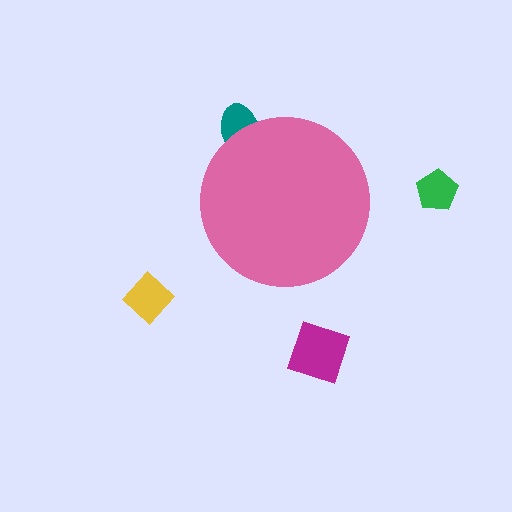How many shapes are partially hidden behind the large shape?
1 shape is partially hidden.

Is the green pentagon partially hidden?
No, the green pentagon is fully visible.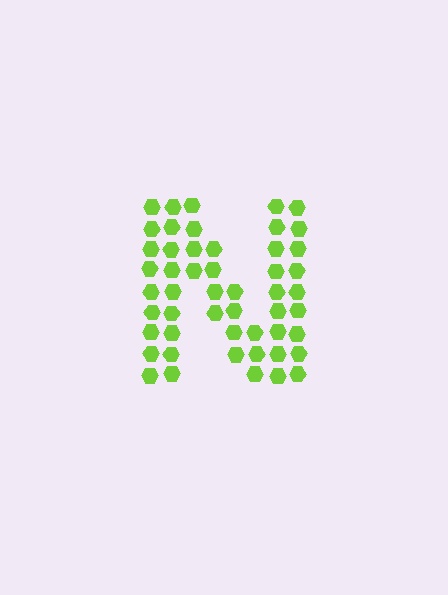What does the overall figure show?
The overall figure shows the letter N.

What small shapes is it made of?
It is made of small hexagons.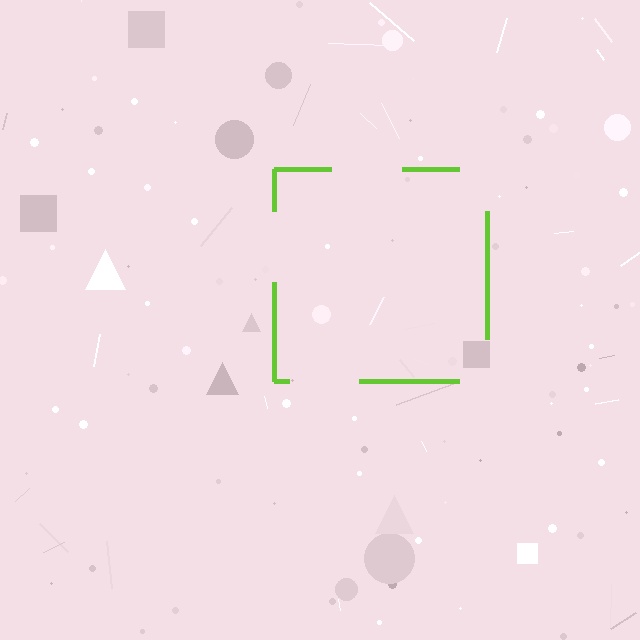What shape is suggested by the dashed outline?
The dashed outline suggests a square.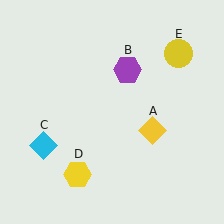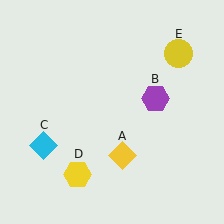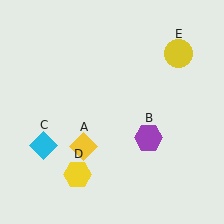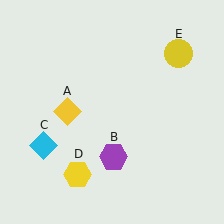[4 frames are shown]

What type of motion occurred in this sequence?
The yellow diamond (object A), purple hexagon (object B) rotated clockwise around the center of the scene.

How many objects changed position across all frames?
2 objects changed position: yellow diamond (object A), purple hexagon (object B).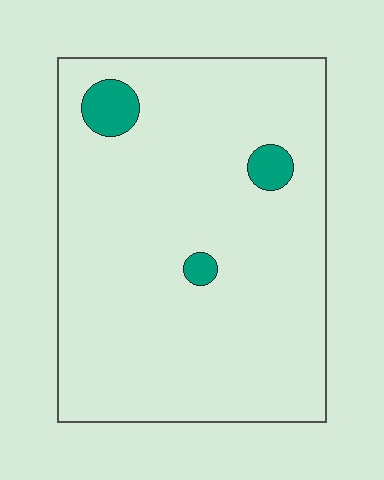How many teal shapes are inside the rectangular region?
3.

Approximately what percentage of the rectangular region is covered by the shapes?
Approximately 5%.